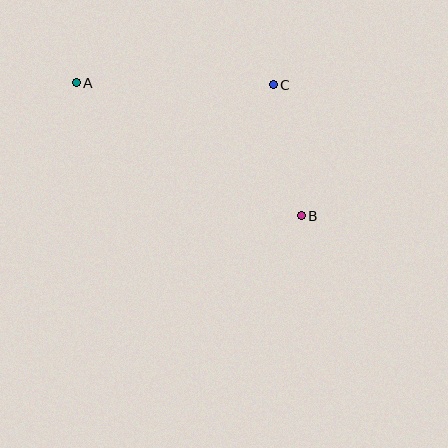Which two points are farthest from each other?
Points A and B are farthest from each other.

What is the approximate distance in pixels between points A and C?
The distance between A and C is approximately 197 pixels.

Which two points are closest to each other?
Points B and C are closest to each other.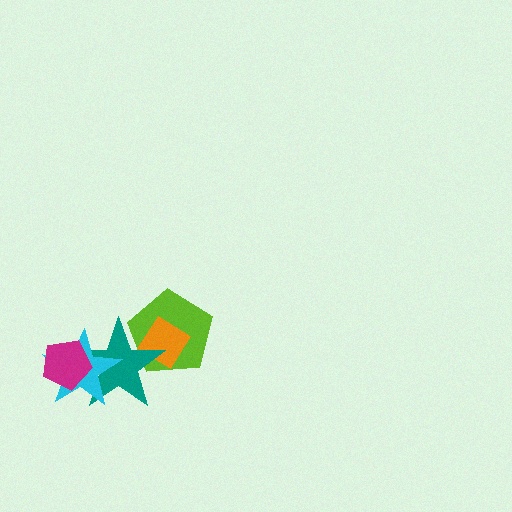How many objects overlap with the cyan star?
2 objects overlap with the cyan star.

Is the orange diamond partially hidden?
Yes, it is partially covered by another shape.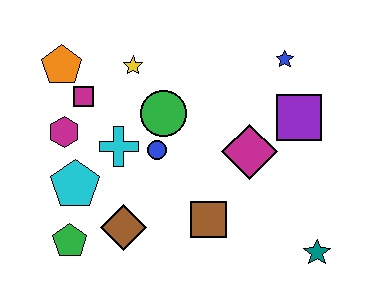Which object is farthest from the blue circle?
The teal star is farthest from the blue circle.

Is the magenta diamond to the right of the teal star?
No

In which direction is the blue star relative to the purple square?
The blue star is above the purple square.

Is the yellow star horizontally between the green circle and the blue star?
No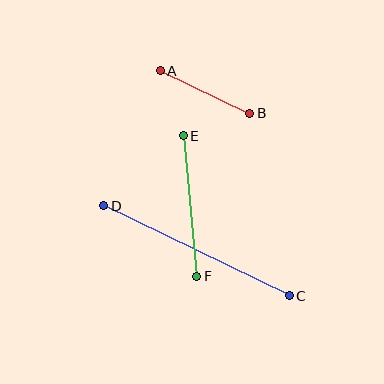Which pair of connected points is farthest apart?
Points C and D are farthest apart.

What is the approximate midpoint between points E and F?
The midpoint is at approximately (190, 206) pixels.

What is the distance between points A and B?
The distance is approximately 99 pixels.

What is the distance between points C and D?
The distance is approximately 206 pixels.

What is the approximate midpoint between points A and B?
The midpoint is at approximately (205, 92) pixels.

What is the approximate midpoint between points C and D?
The midpoint is at approximately (197, 251) pixels.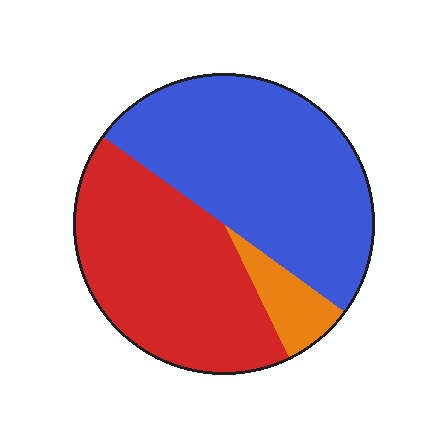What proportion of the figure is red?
Red takes up between a third and a half of the figure.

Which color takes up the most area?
Blue, at roughly 50%.